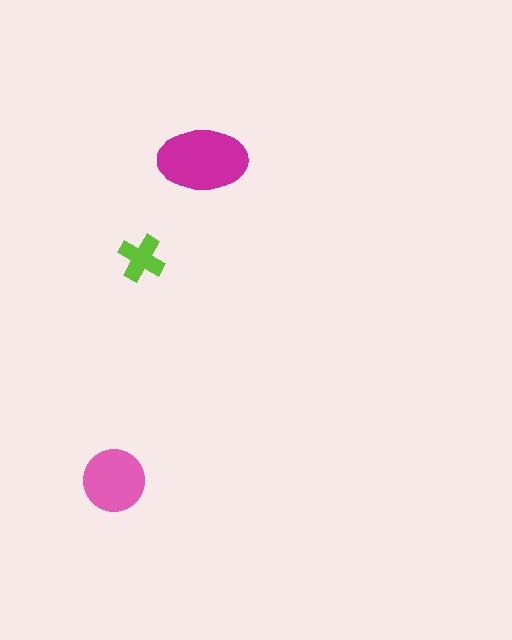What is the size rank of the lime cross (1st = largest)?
3rd.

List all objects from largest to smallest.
The magenta ellipse, the pink circle, the lime cross.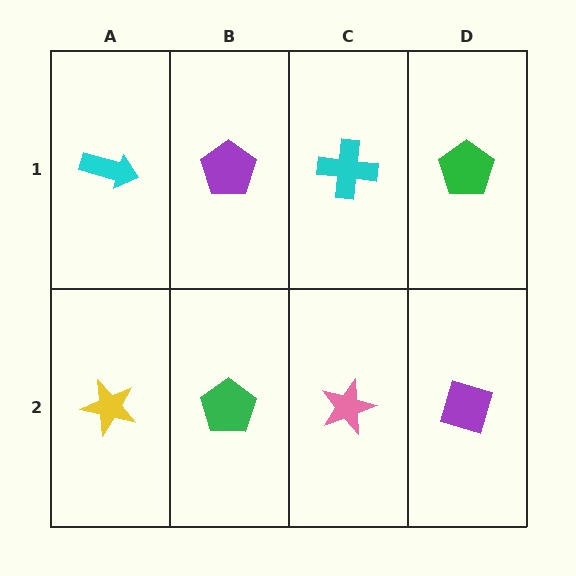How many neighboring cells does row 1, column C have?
3.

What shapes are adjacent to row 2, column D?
A green pentagon (row 1, column D), a pink star (row 2, column C).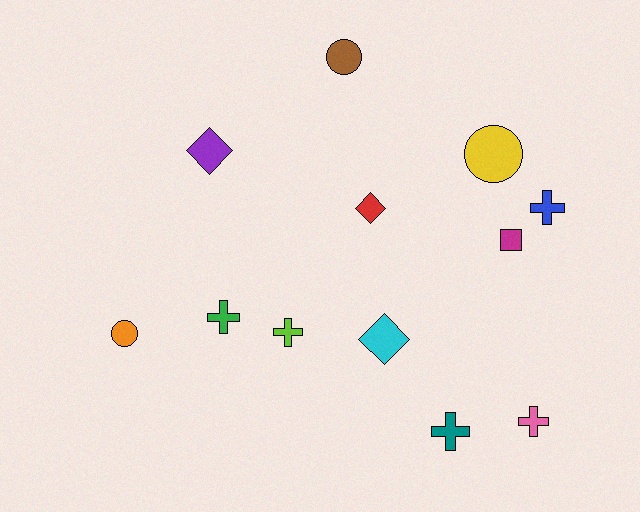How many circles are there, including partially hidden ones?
There are 3 circles.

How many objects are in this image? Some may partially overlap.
There are 12 objects.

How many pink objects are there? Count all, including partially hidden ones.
There is 1 pink object.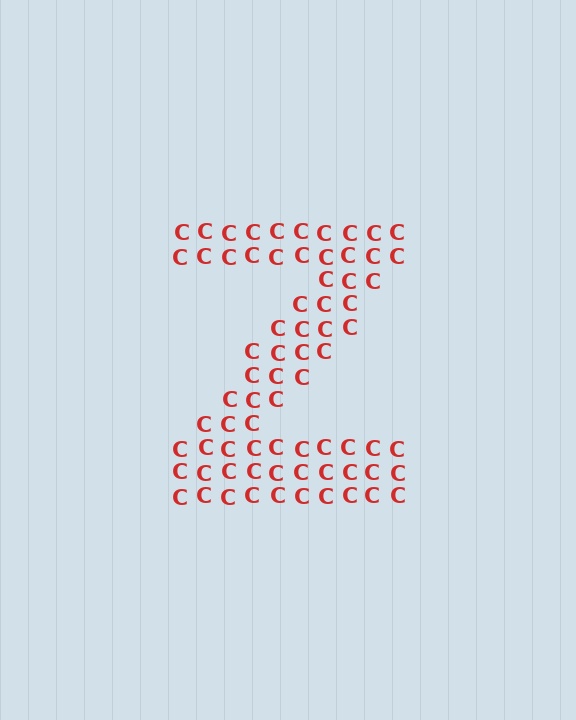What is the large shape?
The large shape is the letter Z.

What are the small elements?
The small elements are letter C's.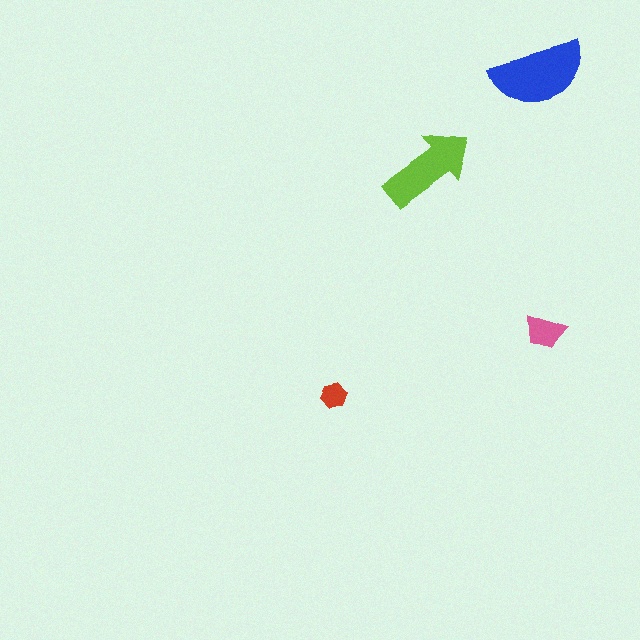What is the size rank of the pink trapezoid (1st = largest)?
3rd.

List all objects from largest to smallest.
The blue semicircle, the lime arrow, the pink trapezoid, the red hexagon.